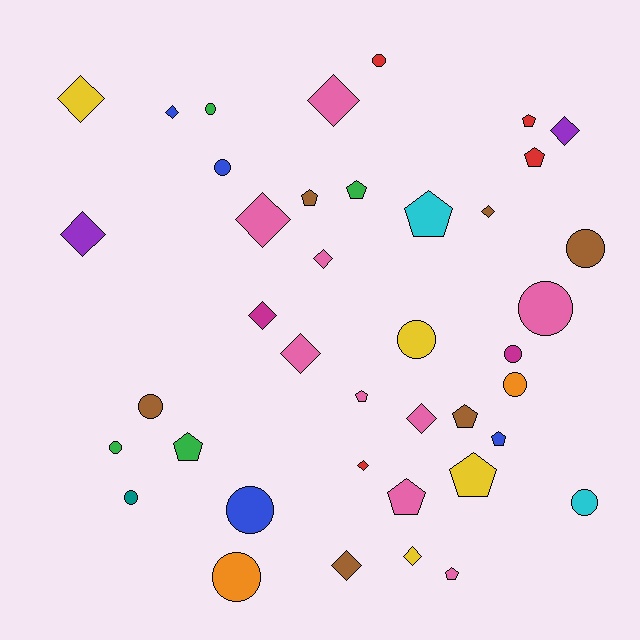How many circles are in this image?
There are 14 circles.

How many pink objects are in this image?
There are 9 pink objects.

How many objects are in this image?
There are 40 objects.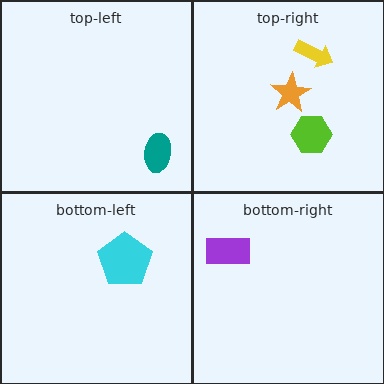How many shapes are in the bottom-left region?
1.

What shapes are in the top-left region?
The teal ellipse.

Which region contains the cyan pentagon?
The bottom-left region.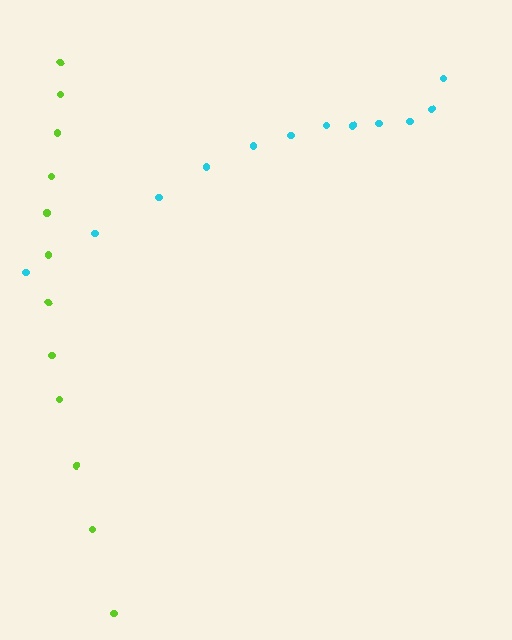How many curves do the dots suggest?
There are 2 distinct paths.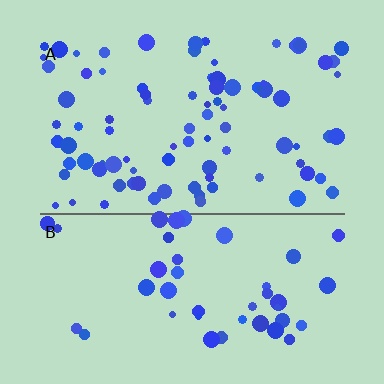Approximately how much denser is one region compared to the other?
Approximately 1.9× — region A over region B.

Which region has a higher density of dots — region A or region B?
A (the top).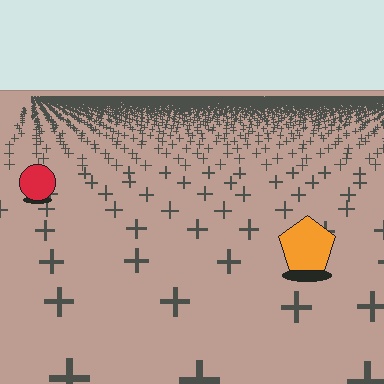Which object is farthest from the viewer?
The red circle is farthest from the viewer. It appears smaller and the ground texture around it is denser.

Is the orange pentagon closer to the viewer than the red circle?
Yes. The orange pentagon is closer — you can tell from the texture gradient: the ground texture is coarser near it.